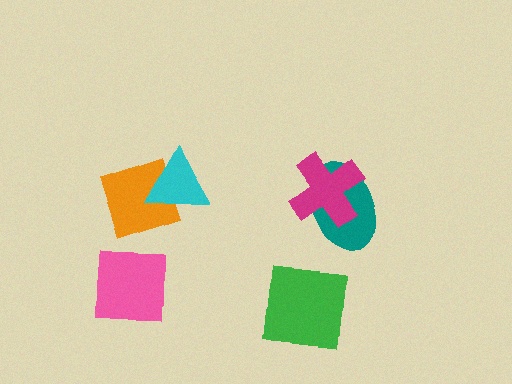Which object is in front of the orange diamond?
The cyan triangle is in front of the orange diamond.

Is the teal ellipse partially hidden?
Yes, it is partially covered by another shape.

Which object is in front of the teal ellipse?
The magenta cross is in front of the teal ellipse.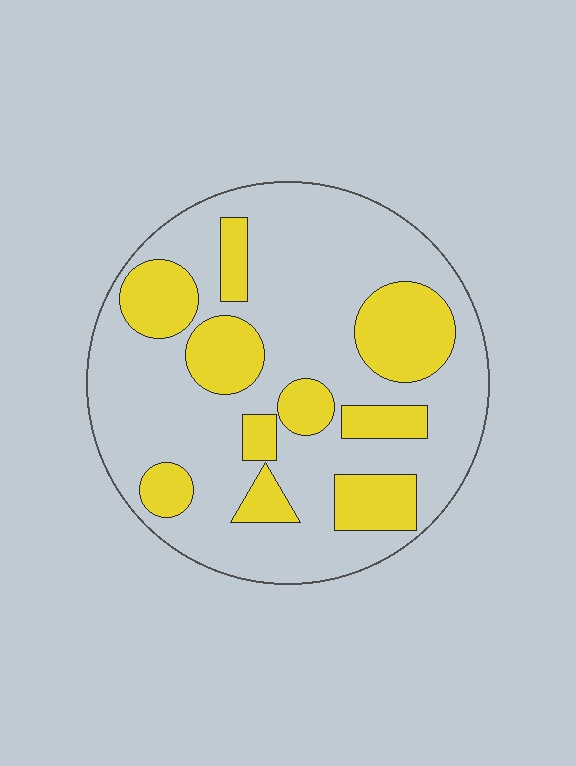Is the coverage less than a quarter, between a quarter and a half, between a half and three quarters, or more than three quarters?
Between a quarter and a half.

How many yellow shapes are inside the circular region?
10.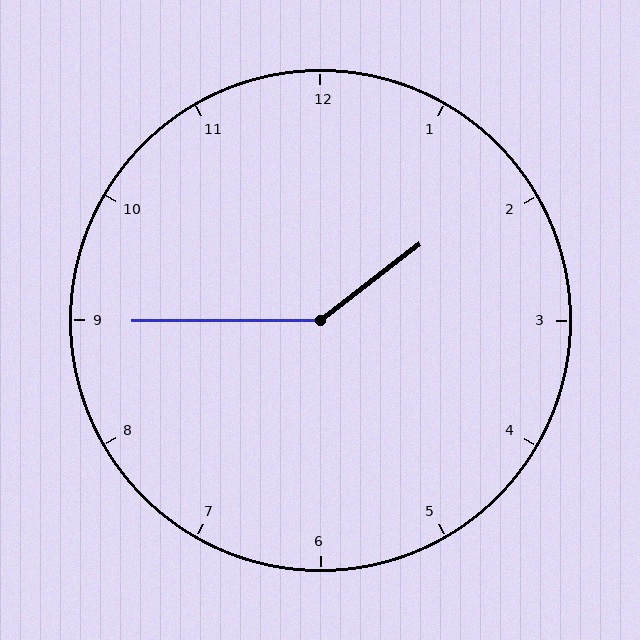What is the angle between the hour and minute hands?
Approximately 142 degrees.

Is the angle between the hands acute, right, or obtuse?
It is obtuse.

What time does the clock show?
1:45.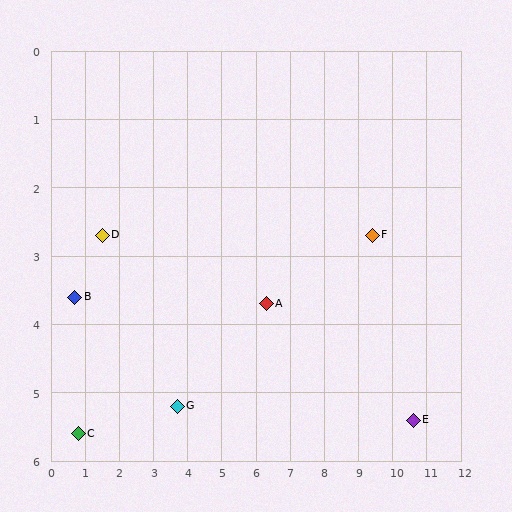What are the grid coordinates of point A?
Point A is at approximately (6.3, 3.7).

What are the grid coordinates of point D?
Point D is at approximately (1.5, 2.7).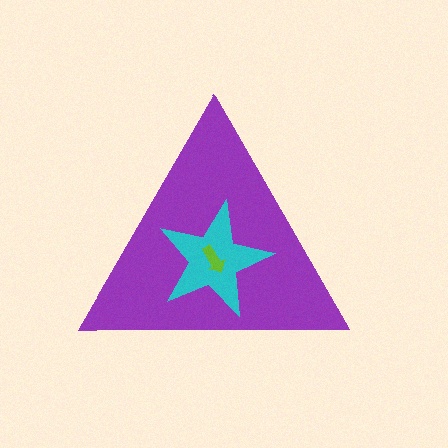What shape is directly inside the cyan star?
The lime arrow.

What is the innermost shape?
The lime arrow.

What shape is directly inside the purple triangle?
The cyan star.